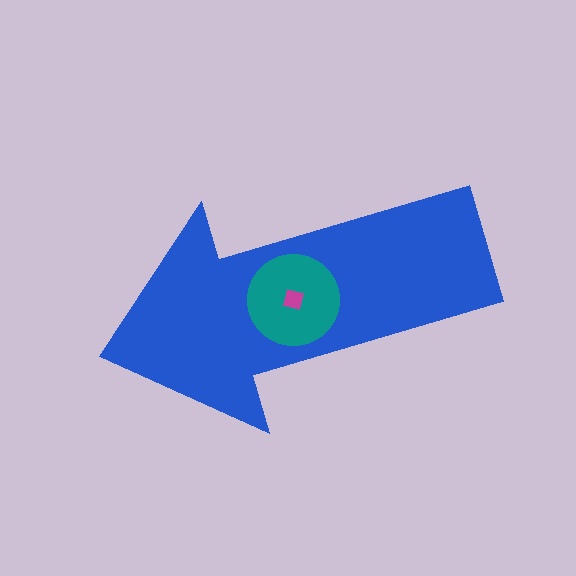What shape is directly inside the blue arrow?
The teal circle.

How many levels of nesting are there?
3.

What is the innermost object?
The magenta square.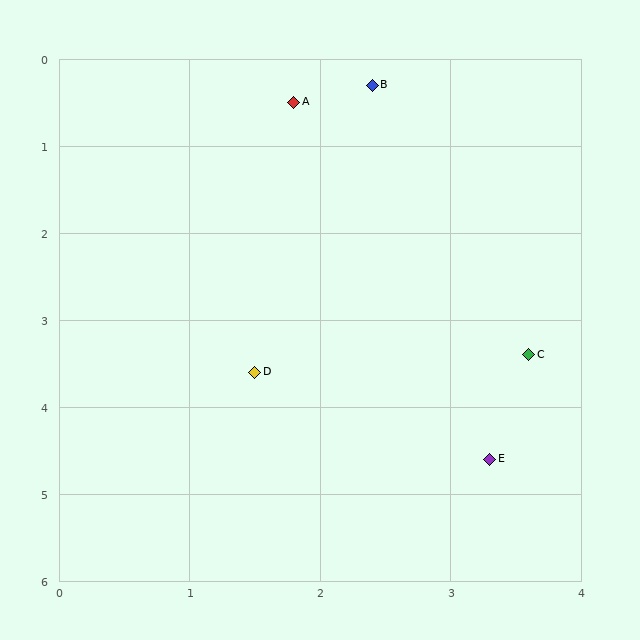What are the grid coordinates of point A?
Point A is at approximately (1.8, 0.5).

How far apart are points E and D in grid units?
Points E and D are about 2.1 grid units apart.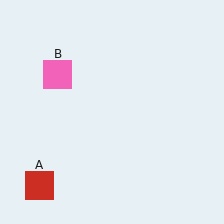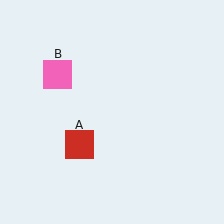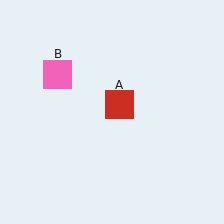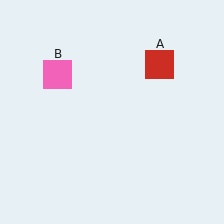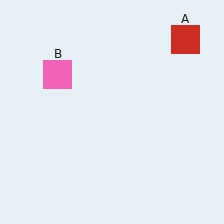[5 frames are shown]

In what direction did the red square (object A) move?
The red square (object A) moved up and to the right.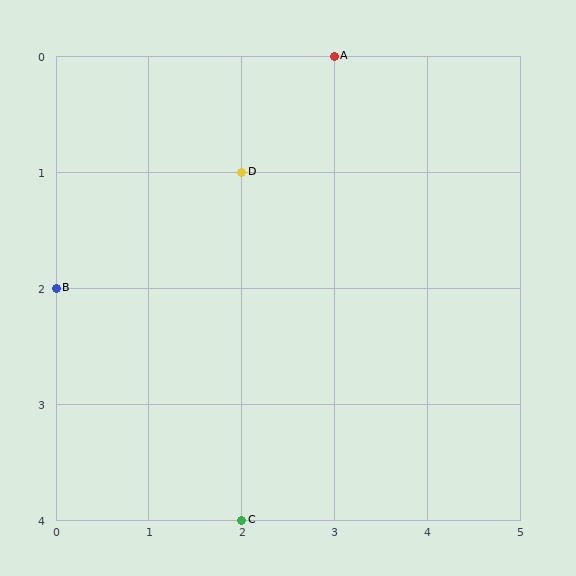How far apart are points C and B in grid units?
Points C and B are 2 columns and 2 rows apart (about 2.8 grid units diagonally).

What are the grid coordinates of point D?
Point D is at grid coordinates (2, 1).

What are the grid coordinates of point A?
Point A is at grid coordinates (3, 0).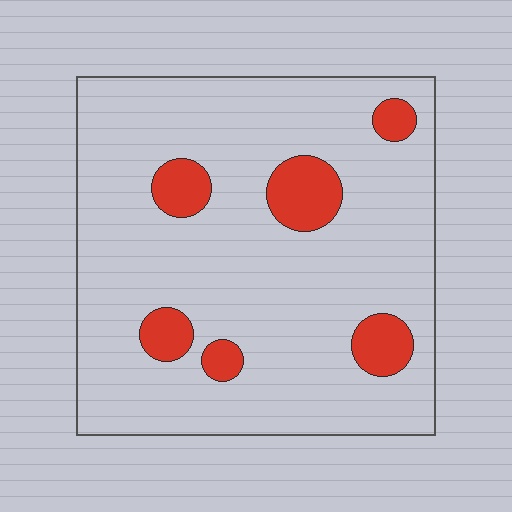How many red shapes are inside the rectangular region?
6.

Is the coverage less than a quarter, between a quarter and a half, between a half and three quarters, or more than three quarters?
Less than a quarter.